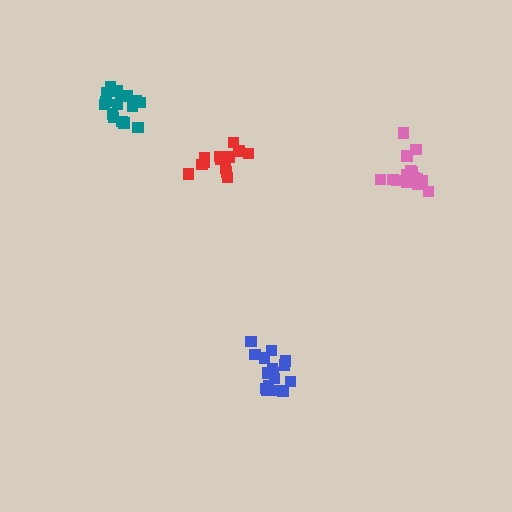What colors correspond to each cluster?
The clusters are colored: red, pink, blue, teal.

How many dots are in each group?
Group 1: 14 dots, Group 2: 15 dots, Group 3: 16 dots, Group 4: 16 dots (61 total).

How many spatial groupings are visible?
There are 4 spatial groupings.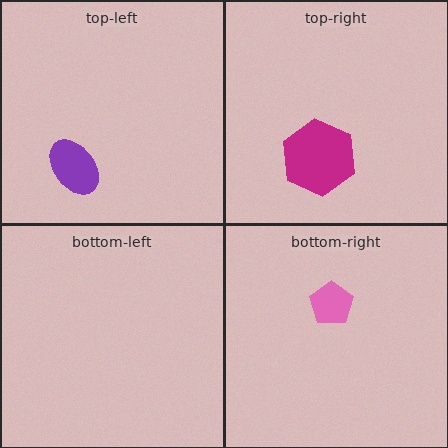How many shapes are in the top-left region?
1.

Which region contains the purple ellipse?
The top-left region.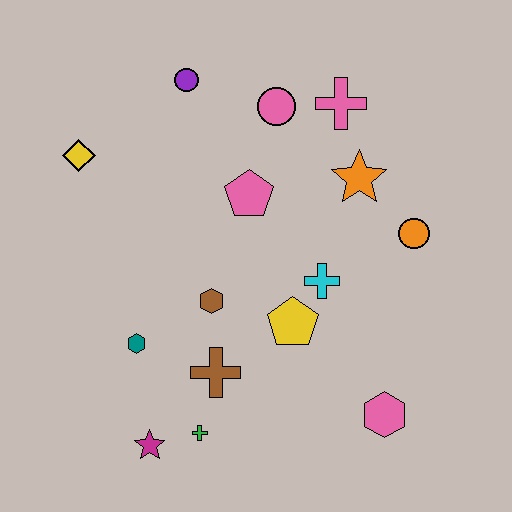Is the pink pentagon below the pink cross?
Yes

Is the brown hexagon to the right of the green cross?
Yes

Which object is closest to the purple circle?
The pink circle is closest to the purple circle.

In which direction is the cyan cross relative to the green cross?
The cyan cross is above the green cross.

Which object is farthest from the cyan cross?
The yellow diamond is farthest from the cyan cross.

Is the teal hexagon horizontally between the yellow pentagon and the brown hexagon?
No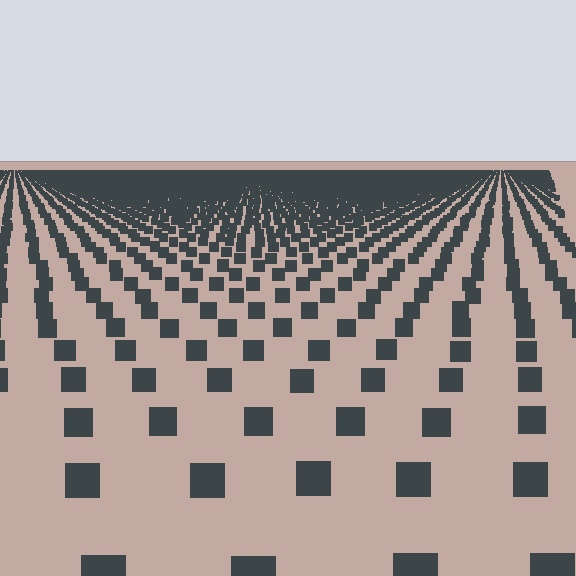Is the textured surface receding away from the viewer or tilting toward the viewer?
The surface is receding away from the viewer. Texture elements get smaller and denser toward the top.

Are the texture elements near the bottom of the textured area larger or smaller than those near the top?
Larger. Near the bottom, elements are closer to the viewer and appear at a bigger on-screen size.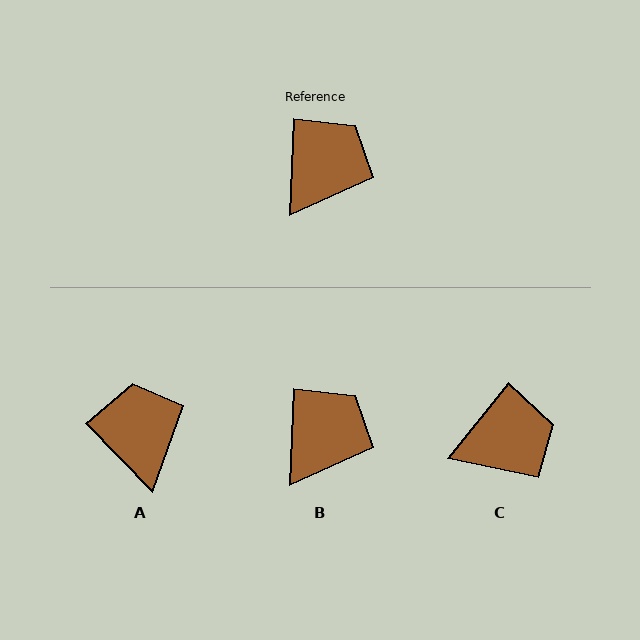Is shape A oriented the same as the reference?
No, it is off by about 47 degrees.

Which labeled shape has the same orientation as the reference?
B.